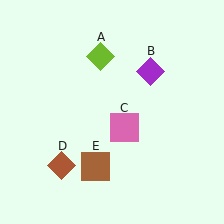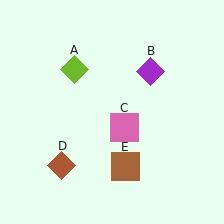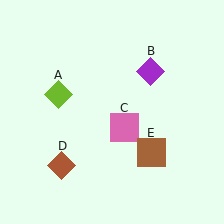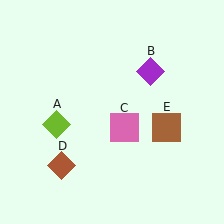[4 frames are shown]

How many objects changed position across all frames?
2 objects changed position: lime diamond (object A), brown square (object E).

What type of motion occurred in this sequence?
The lime diamond (object A), brown square (object E) rotated counterclockwise around the center of the scene.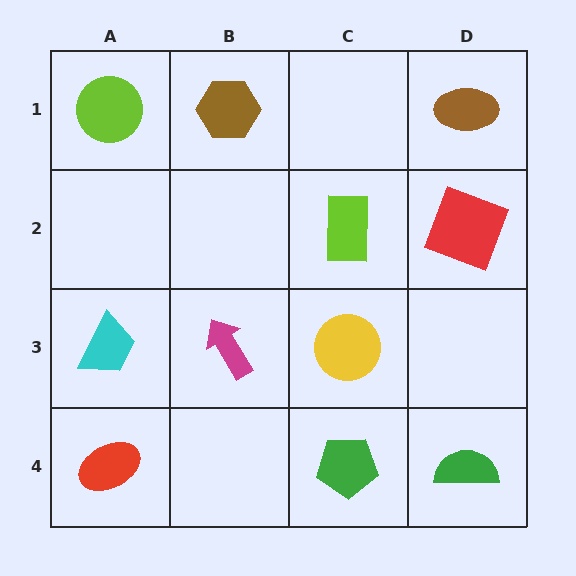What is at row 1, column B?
A brown hexagon.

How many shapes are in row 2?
2 shapes.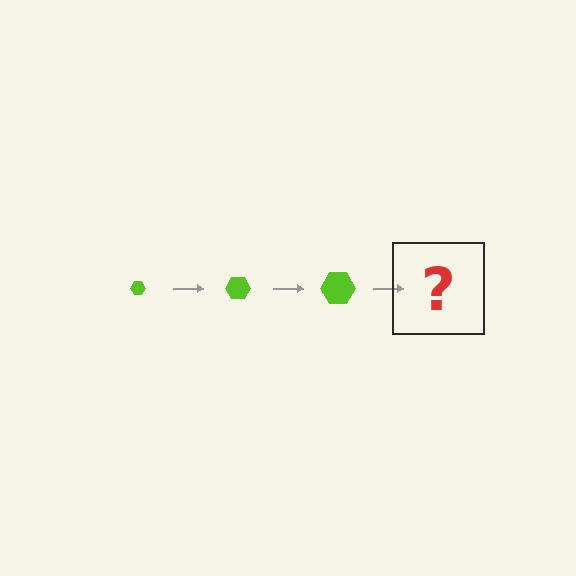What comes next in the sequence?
The next element should be a lime hexagon, larger than the previous one.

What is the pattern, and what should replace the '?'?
The pattern is that the hexagon gets progressively larger each step. The '?' should be a lime hexagon, larger than the previous one.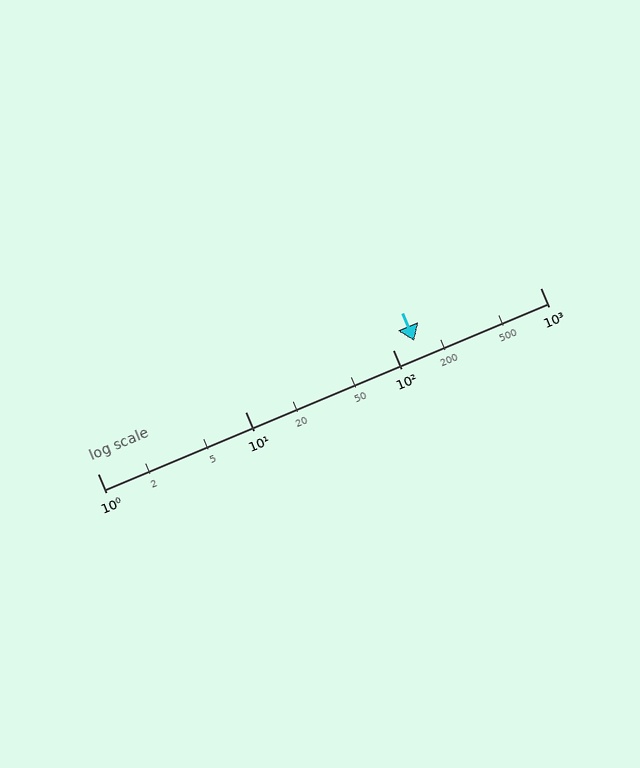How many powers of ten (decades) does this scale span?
The scale spans 3 decades, from 1 to 1000.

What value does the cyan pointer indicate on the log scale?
The pointer indicates approximately 140.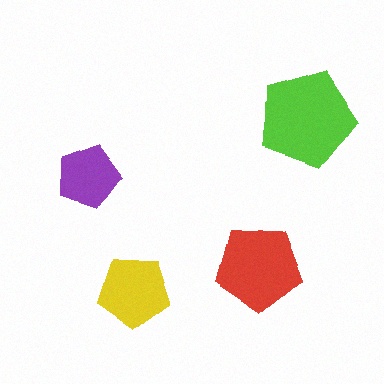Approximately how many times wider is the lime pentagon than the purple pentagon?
About 1.5 times wider.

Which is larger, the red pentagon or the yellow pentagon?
The red one.